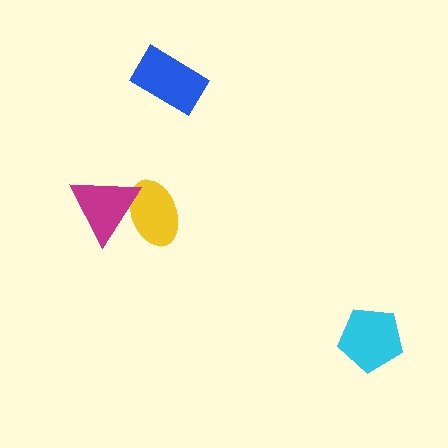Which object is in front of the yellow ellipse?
The magenta triangle is in front of the yellow ellipse.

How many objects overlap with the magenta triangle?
1 object overlaps with the magenta triangle.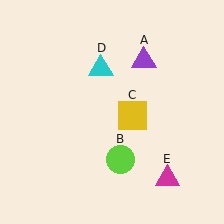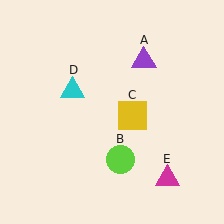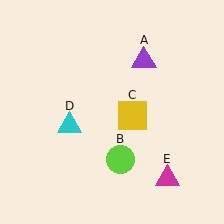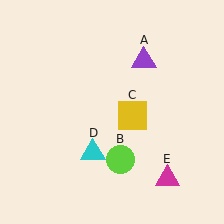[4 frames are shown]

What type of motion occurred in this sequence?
The cyan triangle (object D) rotated counterclockwise around the center of the scene.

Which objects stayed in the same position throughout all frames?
Purple triangle (object A) and lime circle (object B) and yellow square (object C) and magenta triangle (object E) remained stationary.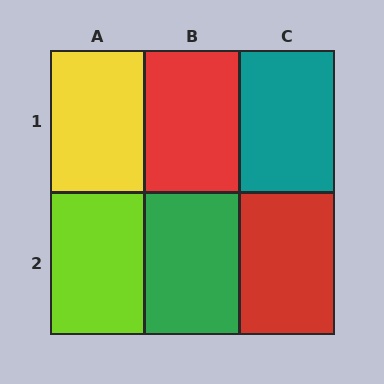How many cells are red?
2 cells are red.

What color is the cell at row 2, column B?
Green.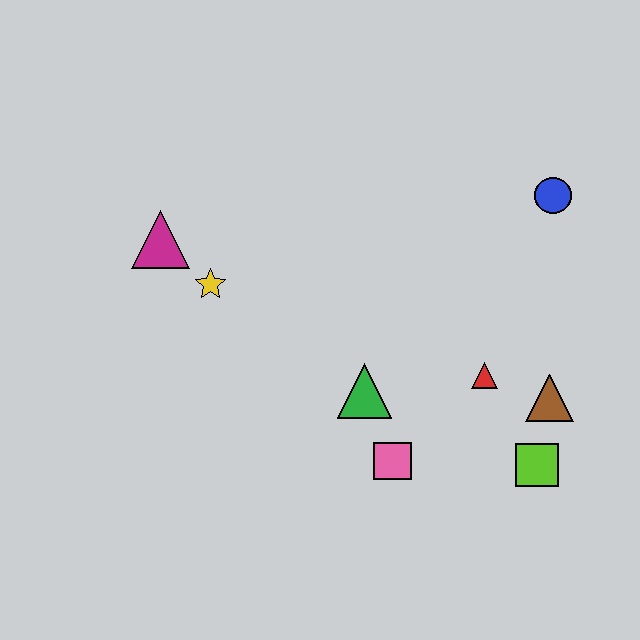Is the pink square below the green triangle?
Yes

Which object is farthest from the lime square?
The magenta triangle is farthest from the lime square.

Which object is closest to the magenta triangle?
The yellow star is closest to the magenta triangle.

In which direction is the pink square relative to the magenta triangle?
The pink square is to the right of the magenta triangle.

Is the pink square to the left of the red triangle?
Yes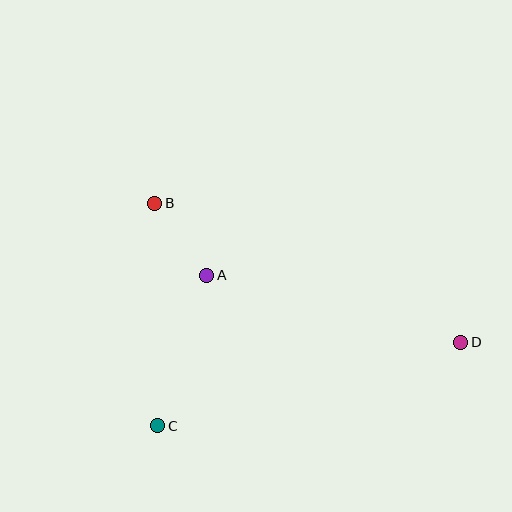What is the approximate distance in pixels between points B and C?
The distance between B and C is approximately 223 pixels.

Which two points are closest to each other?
Points A and B are closest to each other.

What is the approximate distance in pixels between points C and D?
The distance between C and D is approximately 314 pixels.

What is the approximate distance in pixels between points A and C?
The distance between A and C is approximately 158 pixels.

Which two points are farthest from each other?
Points B and D are farthest from each other.